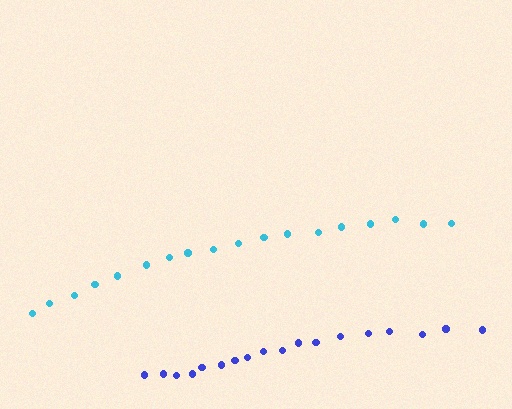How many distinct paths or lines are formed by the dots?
There are 2 distinct paths.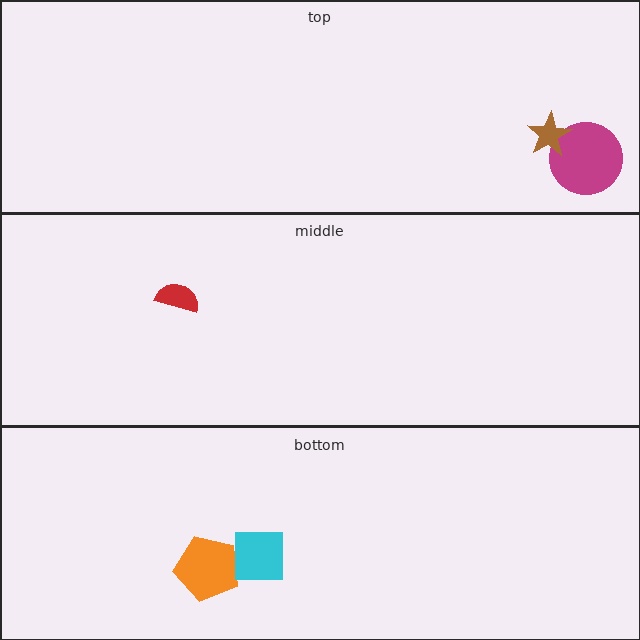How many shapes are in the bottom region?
2.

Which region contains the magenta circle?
The top region.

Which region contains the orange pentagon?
The bottom region.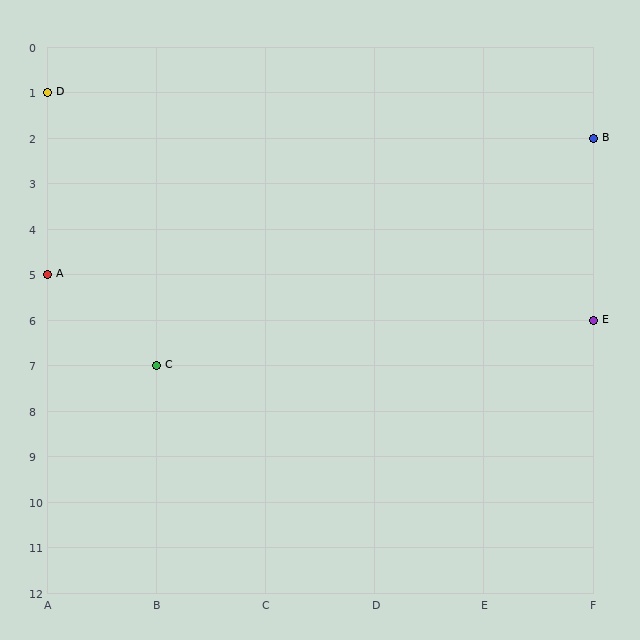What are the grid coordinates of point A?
Point A is at grid coordinates (A, 5).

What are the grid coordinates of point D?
Point D is at grid coordinates (A, 1).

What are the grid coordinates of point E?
Point E is at grid coordinates (F, 6).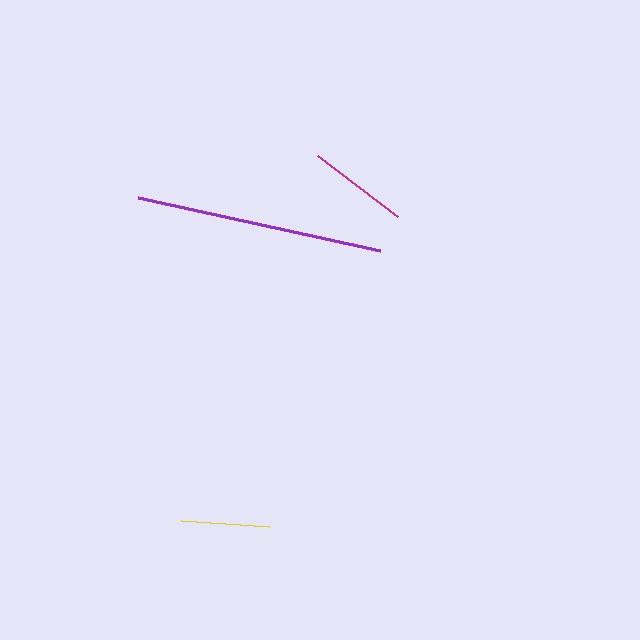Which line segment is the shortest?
The yellow line is the shortest at approximately 88 pixels.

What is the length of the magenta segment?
The magenta segment is approximately 100 pixels long.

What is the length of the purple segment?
The purple segment is approximately 248 pixels long.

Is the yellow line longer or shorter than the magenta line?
The magenta line is longer than the yellow line.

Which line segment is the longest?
The purple line is the longest at approximately 248 pixels.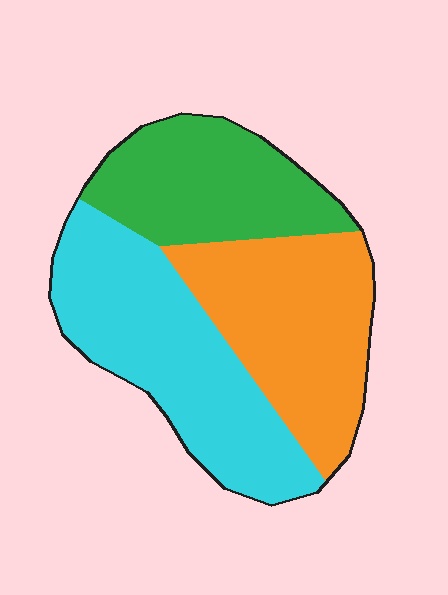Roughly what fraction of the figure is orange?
Orange takes up between a third and a half of the figure.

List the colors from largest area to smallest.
From largest to smallest: cyan, orange, green.